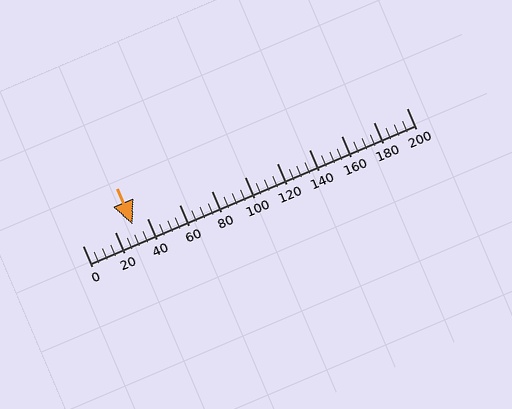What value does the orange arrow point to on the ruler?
The orange arrow points to approximately 31.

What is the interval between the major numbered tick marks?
The major tick marks are spaced 20 units apart.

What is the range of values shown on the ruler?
The ruler shows values from 0 to 200.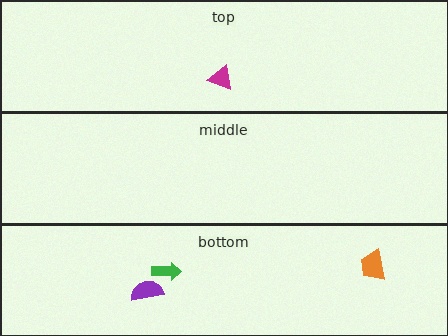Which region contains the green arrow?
The bottom region.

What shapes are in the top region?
The magenta triangle.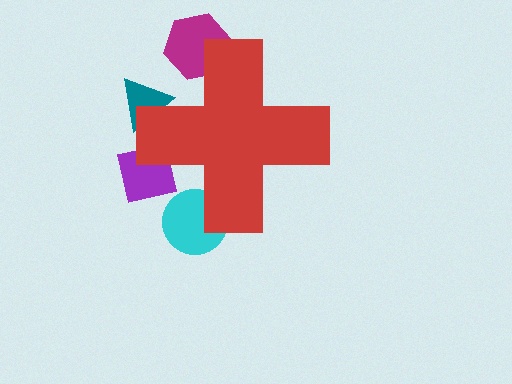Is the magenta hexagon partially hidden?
Yes, the magenta hexagon is partially hidden behind the red cross.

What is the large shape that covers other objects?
A red cross.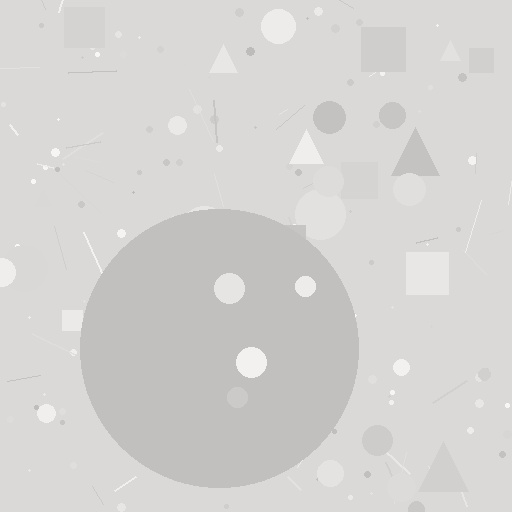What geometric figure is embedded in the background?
A circle is embedded in the background.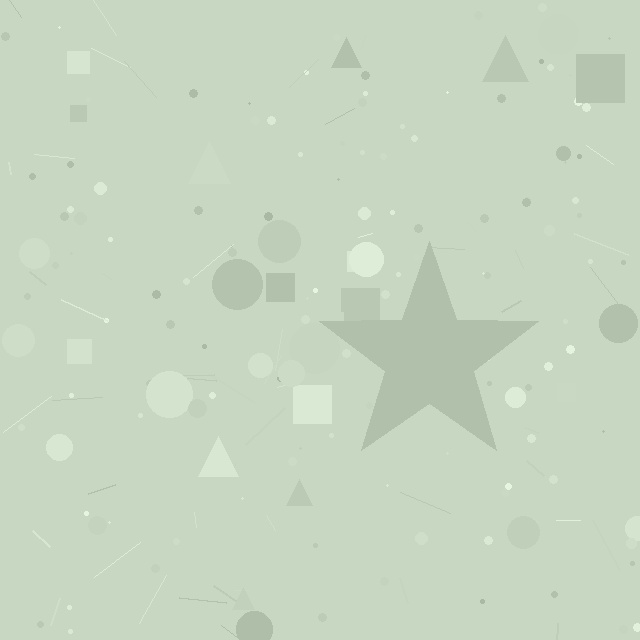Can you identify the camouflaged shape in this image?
The camouflaged shape is a star.